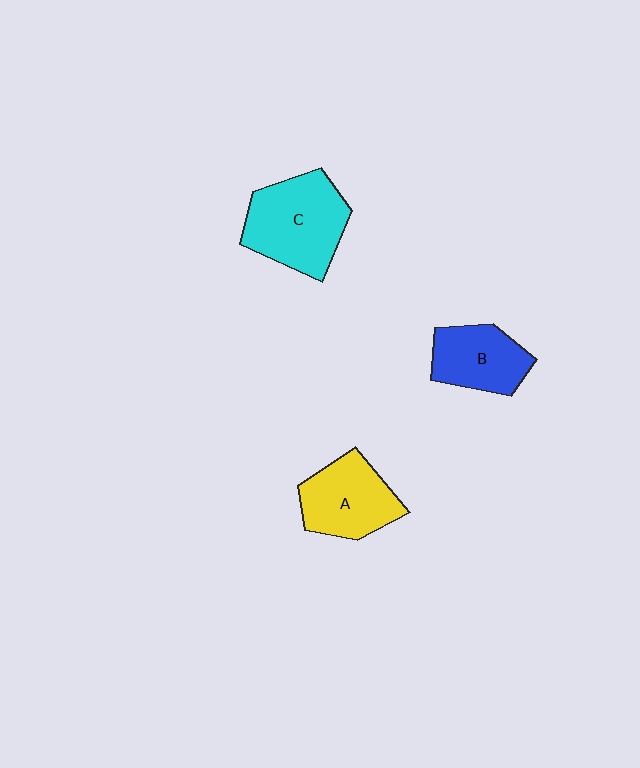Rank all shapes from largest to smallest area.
From largest to smallest: C (cyan), A (yellow), B (blue).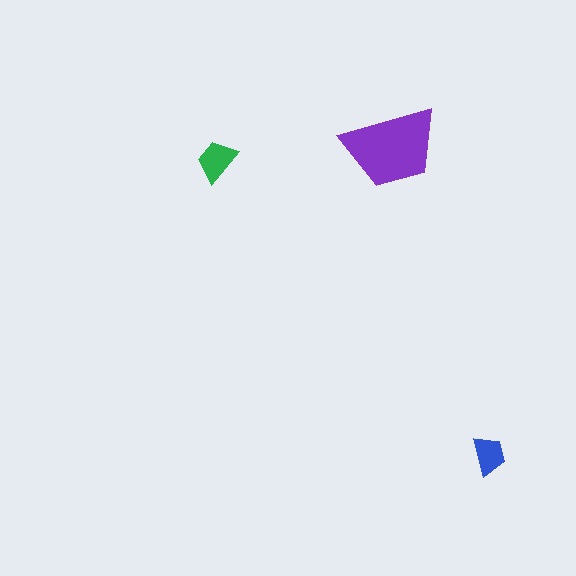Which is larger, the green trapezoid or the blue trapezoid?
The green one.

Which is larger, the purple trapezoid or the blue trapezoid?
The purple one.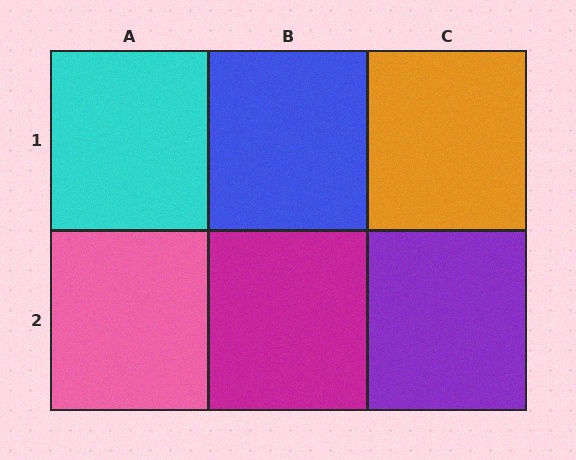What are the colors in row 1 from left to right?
Cyan, blue, orange.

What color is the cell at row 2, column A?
Pink.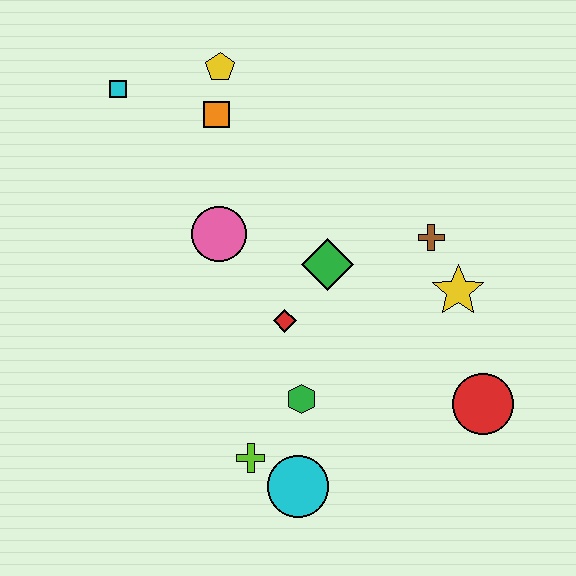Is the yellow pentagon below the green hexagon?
No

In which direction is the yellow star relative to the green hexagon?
The yellow star is to the right of the green hexagon.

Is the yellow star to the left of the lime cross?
No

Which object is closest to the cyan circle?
The lime cross is closest to the cyan circle.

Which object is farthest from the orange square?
The red circle is farthest from the orange square.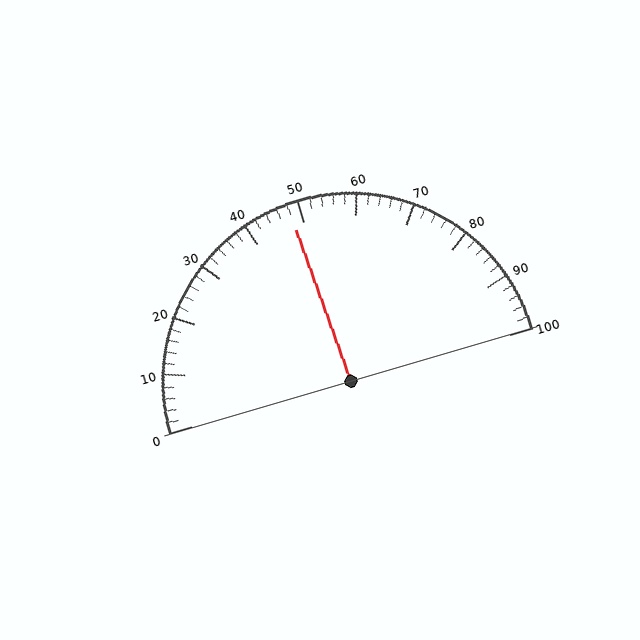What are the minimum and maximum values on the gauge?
The gauge ranges from 0 to 100.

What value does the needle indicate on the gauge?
The needle indicates approximately 48.